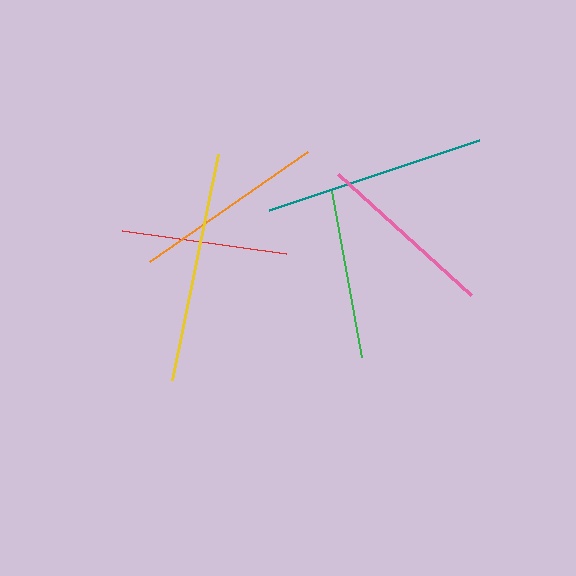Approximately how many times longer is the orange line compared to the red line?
The orange line is approximately 1.2 times the length of the red line.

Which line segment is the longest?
The yellow line is the longest at approximately 231 pixels.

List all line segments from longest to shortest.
From longest to shortest: yellow, teal, orange, pink, green, red.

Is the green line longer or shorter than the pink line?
The pink line is longer than the green line.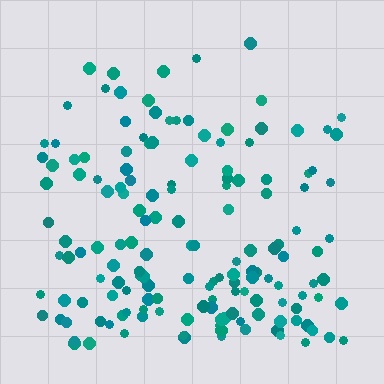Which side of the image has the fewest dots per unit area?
The top.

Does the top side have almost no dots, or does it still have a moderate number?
Still a moderate number, just noticeably fewer than the bottom.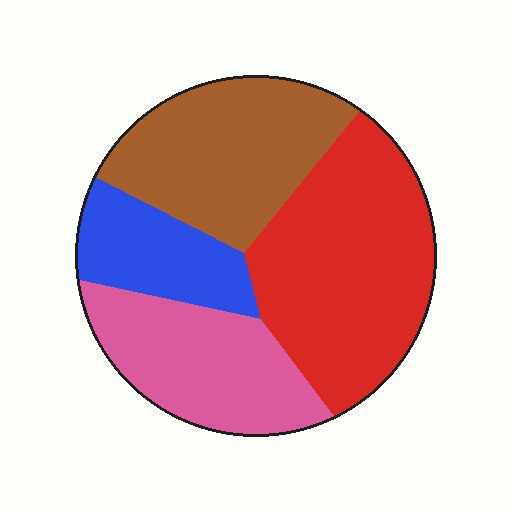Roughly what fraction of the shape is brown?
Brown takes up between a sixth and a third of the shape.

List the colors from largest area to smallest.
From largest to smallest: red, brown, pink, blue.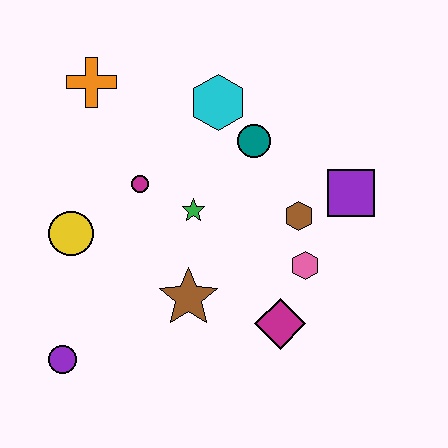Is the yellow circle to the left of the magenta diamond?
Yes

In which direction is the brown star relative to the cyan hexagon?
The brown star is below the cyan hexagon.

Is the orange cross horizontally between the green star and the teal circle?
No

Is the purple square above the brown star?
Yes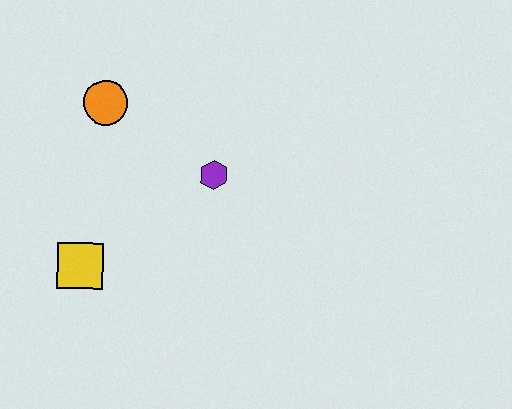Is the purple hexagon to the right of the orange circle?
Yes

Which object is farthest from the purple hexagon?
The yellow square is farthest from the purple hexagon.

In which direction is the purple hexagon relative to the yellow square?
The purple hexagon is to the right of the yellow square.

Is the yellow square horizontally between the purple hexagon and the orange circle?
No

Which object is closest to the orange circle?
The purple hexagon is closest to the orange circle.